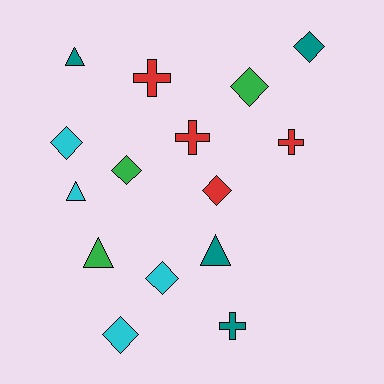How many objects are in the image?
There are 15 objects.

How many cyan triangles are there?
There is 1 cyan triangle.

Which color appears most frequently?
Teal, with 4 objects.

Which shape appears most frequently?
Diamond, with 7 objects.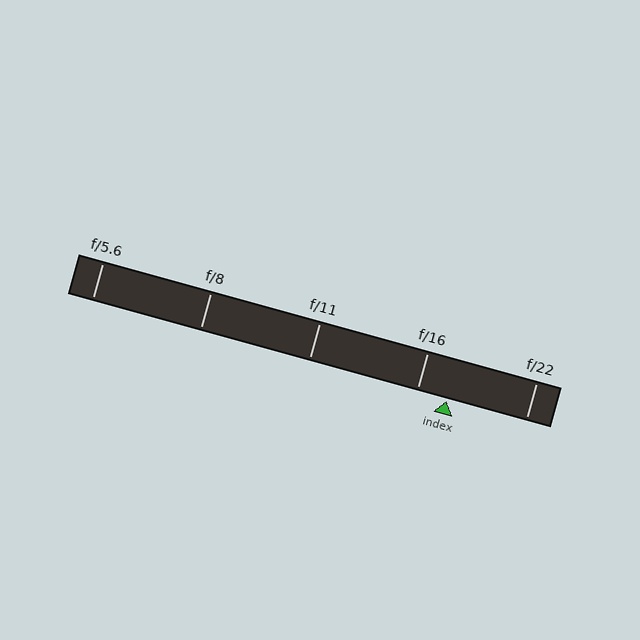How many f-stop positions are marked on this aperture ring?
There are 5 f-stop positions marked.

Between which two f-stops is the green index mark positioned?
The index mark is between f/16 and f/22.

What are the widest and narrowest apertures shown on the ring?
The widest aperture shown is f/5.6 and the narrowest is f/22.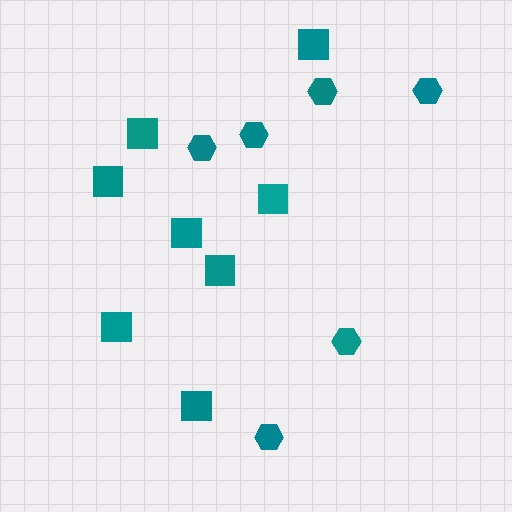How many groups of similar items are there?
There are 2 groups: one group of hexagons (6) and one group of squares (8).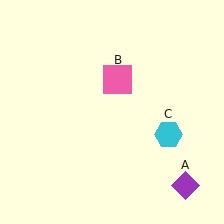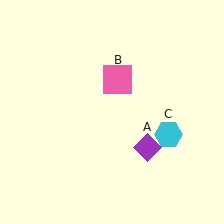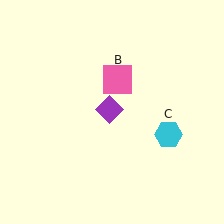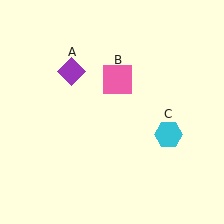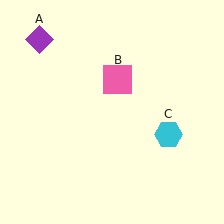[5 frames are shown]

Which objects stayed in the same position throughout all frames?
Pink square (object B) and cyan hexagon (object C) remained stationary.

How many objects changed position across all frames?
1 object changed position: purple diamond (object A).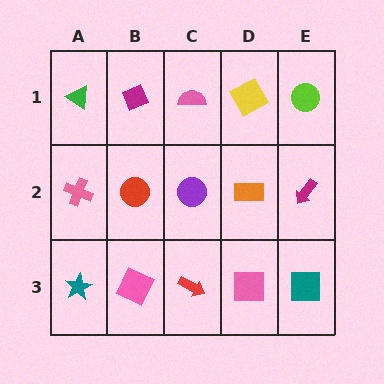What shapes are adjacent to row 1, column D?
An orange rectangle (row 2, column D), a pink semicircle (row 1, column C), a lime circle (row 1, column E).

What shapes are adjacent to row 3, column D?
An orange rectangle (row 2, column D), a red arrow (row 3, column C), a teal square (row 3, column E).